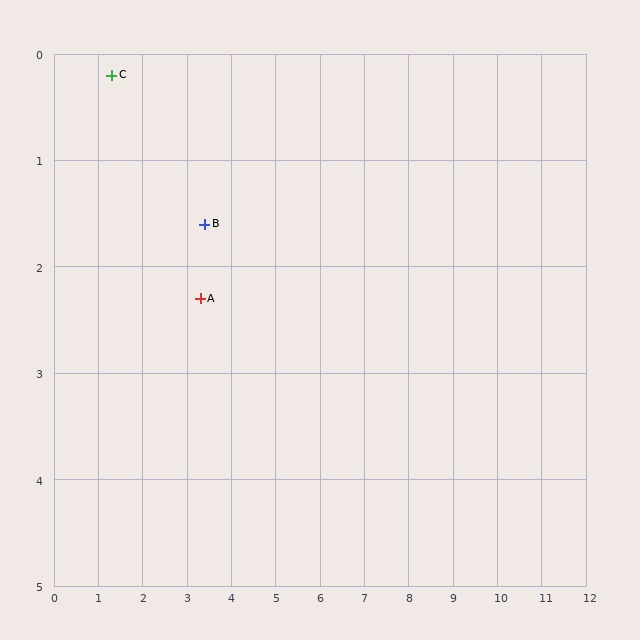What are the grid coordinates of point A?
Point A is at approximately (3.3, 2.3).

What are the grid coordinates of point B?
Point B is at approximately (3.4, 1.6).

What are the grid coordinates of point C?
Point C is at approximately (1.3, 0.2).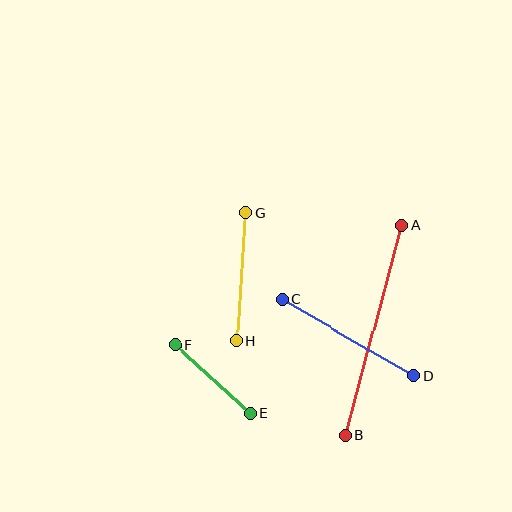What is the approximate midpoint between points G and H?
The midpoint is at approximately (241, 277) pixels.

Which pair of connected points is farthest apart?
Points A and B are farthest apart.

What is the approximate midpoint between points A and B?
The midpoint is at approximately (373, 330) pixels.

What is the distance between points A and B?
The distance is approximately 217 pixels.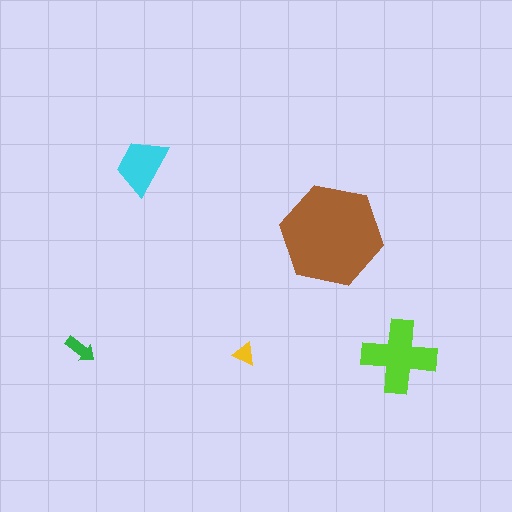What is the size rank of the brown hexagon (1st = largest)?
1st.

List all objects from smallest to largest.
The yellow triangle, the green arrow, the cyan trapezoid, the lime cross, the brown hexagon.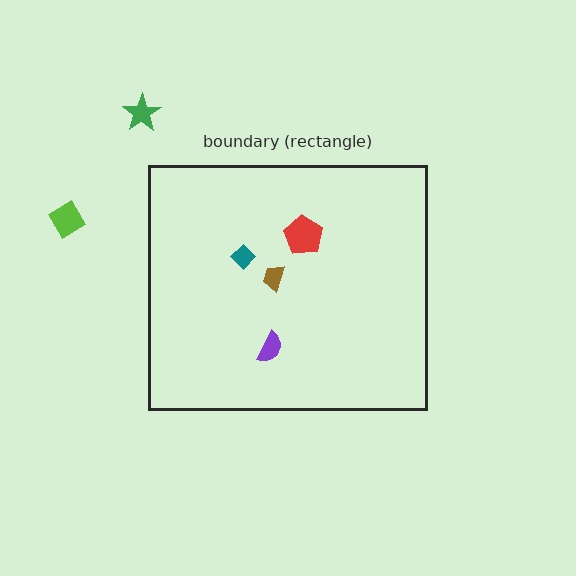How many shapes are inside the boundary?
4 inside, 2 outside.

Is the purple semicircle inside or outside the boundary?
Inside.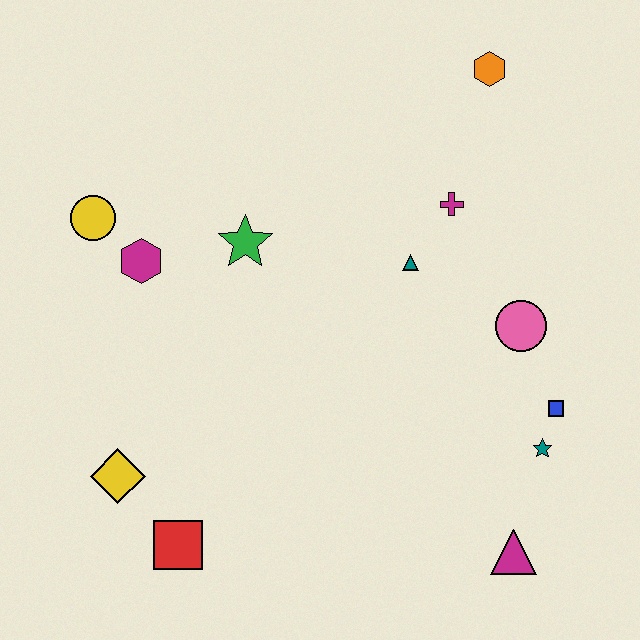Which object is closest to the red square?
The yellow diamond is closest to the red square.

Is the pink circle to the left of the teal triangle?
No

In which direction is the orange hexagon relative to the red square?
The orange hexagon is above the red square.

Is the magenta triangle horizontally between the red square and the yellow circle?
No